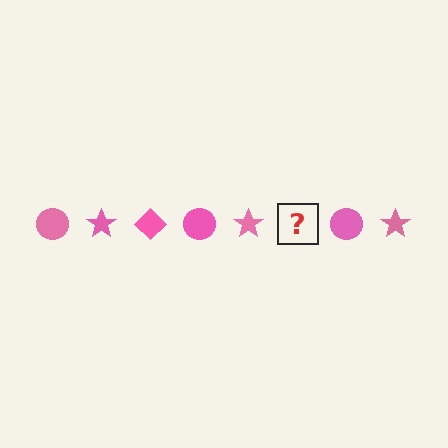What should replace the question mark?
The question mark should be replaced with a pink diamond.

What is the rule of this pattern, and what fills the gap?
The rule is that the pattern cycles through circle, star, diamond shapes in pink. The gap should be filled with a pink diamond.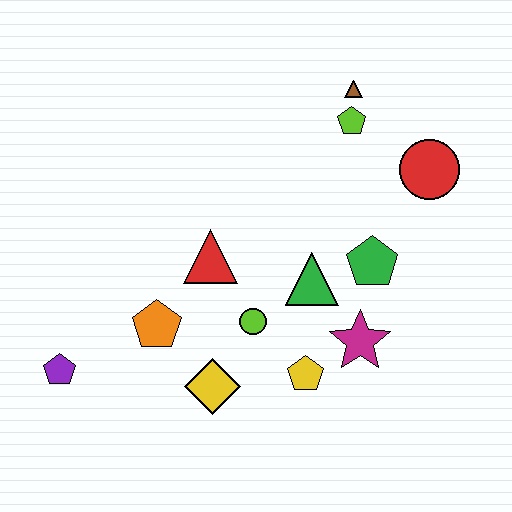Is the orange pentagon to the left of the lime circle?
Yes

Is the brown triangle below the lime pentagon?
No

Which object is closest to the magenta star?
The yellow pentagon is closest to the magenta star.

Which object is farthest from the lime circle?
The brown triangle is farthest from the lime circle.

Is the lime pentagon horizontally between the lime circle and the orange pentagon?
No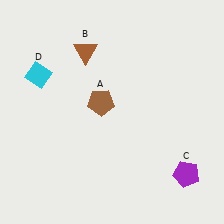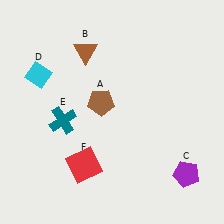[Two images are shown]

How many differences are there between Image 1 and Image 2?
There are 2 differences between the two images.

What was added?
A teal cross (E), a red square (F) were added in Image 2.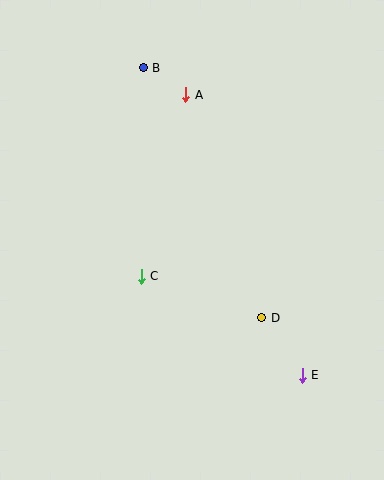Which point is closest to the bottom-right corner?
Point E is closest to the bottom-right corner.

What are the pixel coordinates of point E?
Point E is at (302, 375).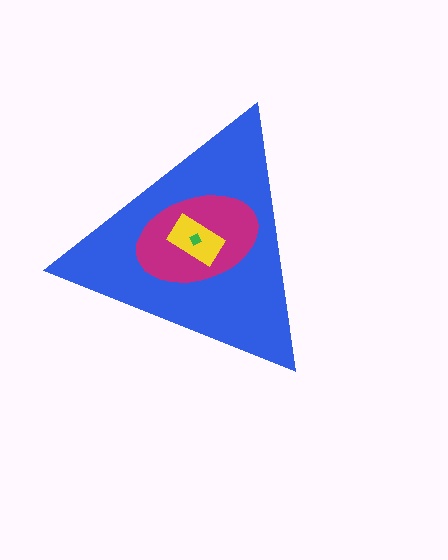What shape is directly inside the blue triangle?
The magenta ellipse.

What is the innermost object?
The green diamond.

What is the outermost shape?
The blue triangle.